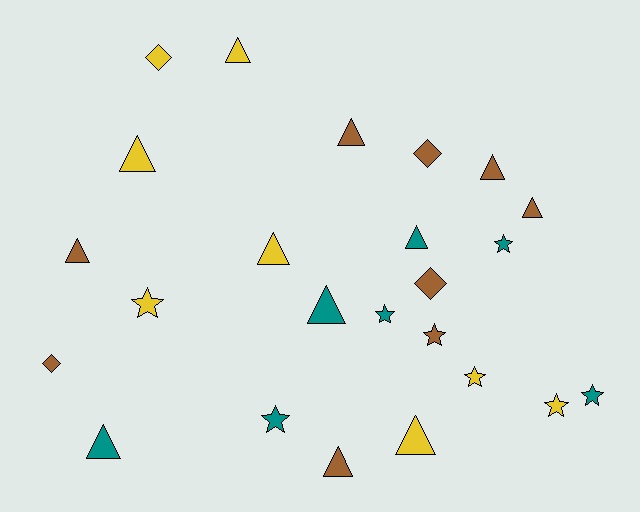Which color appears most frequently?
Brown, with 9 objects.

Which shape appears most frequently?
Triangle, with 12 objects.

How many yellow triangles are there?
There are 4 yellow triangles.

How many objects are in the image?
There are 24 objects.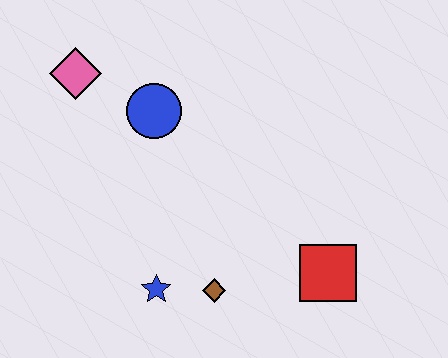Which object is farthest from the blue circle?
The red square is farthest from the blue circle.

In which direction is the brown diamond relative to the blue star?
The brown diamond is to the right of the blue star.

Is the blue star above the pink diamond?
No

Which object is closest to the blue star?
The brown diamond is closest to the blue star.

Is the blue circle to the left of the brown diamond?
Yes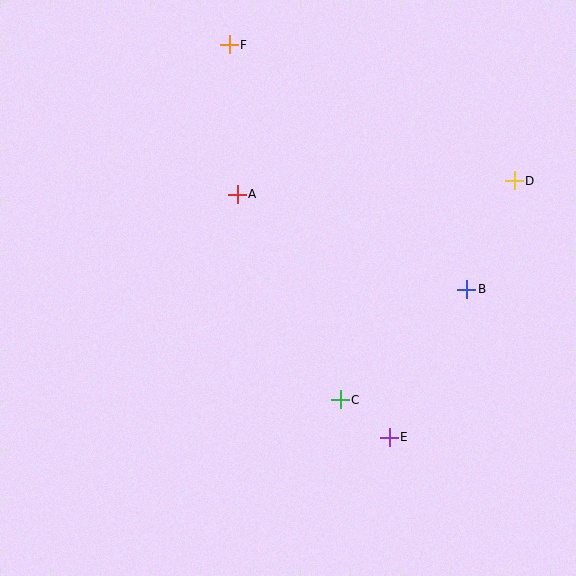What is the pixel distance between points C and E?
The distance between C and E is 62 pixels.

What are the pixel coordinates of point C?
Point C is at (340, 400).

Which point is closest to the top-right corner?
Point D is closest to the top-right corner.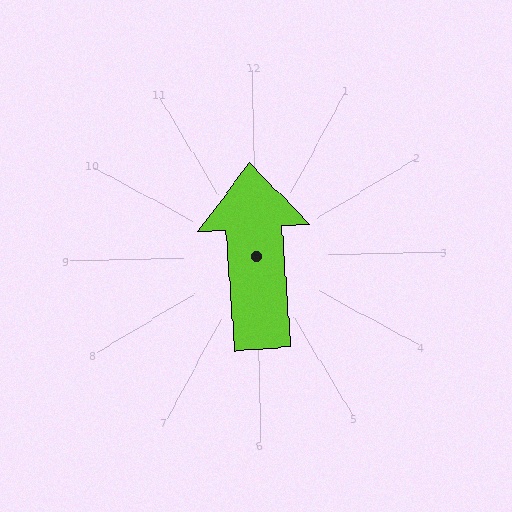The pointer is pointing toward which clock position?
Roughly 12 o'clock.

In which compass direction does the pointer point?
North.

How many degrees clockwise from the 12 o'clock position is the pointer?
Approximately 357 degrees.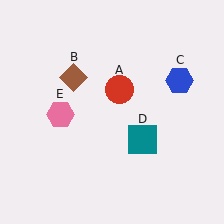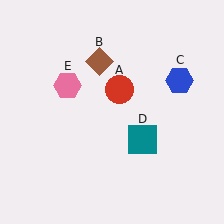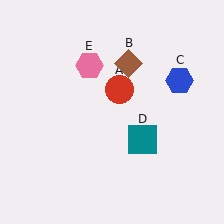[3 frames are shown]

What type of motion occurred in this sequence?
The brown diamond (object B), pink hexagon (object E) rotated clockwise around the center of the scene.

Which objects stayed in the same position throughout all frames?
Red circle (object A) and blue hexagon (object C) and teal square (object D) remained stationary.